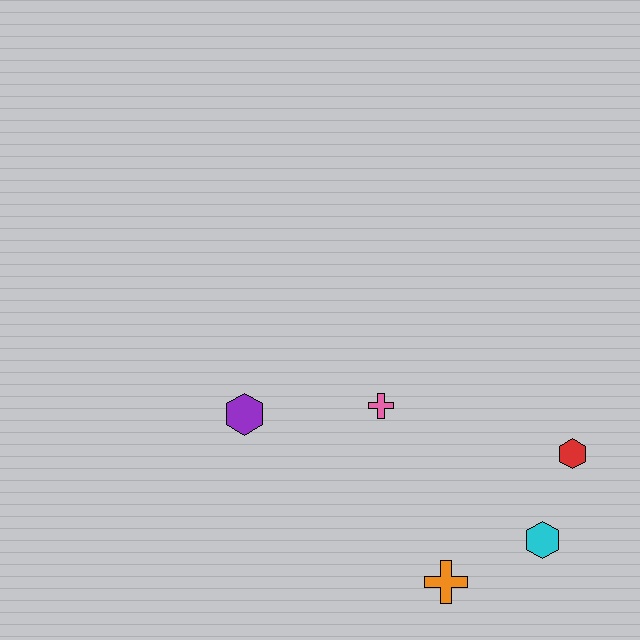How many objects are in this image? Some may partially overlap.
There are 5 objects.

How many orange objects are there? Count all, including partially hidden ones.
There is 1 orange object.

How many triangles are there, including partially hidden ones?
There are no triangles.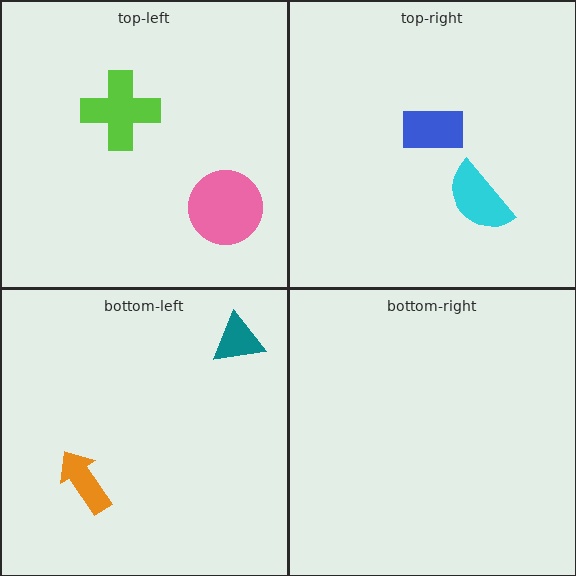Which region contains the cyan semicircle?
The top-right region.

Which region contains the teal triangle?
The bottom-left region.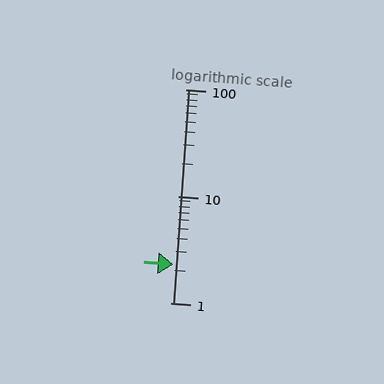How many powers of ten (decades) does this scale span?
The scale spans 2 decades, from 1 to 100.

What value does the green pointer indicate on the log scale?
The pointer indicates approximately 2.3.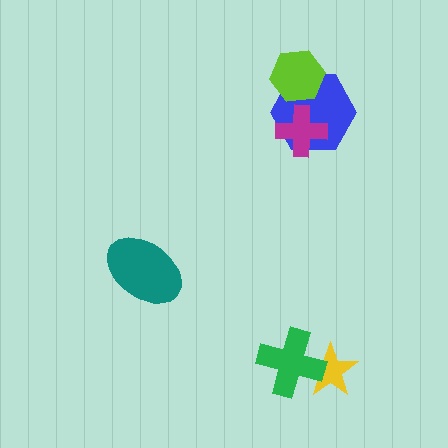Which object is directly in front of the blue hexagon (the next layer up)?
The magenta cross is directly in front of the blue hexagon.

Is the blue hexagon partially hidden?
Yes, it is partially covered by another shape.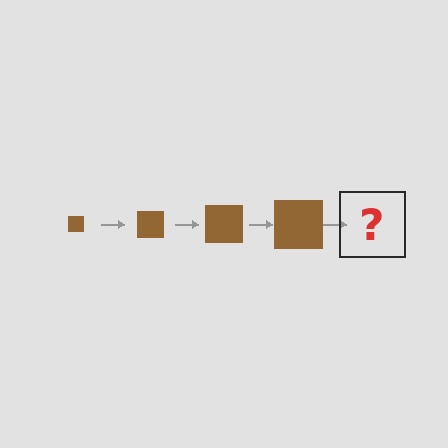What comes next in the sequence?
The next element should be a brown square, larger than the previous one.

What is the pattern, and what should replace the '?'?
The pattern is that the square gets progressively larger each step. The '?' should be a brown square, larger than the previous one.